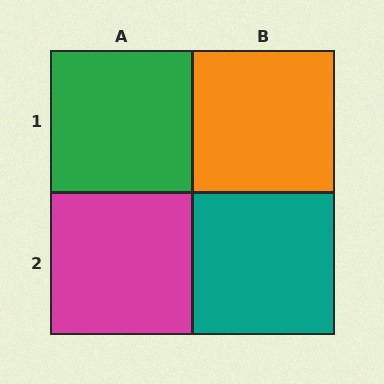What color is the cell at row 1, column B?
Orange.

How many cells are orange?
1 cell is orange.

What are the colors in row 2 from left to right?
Magenta, teal.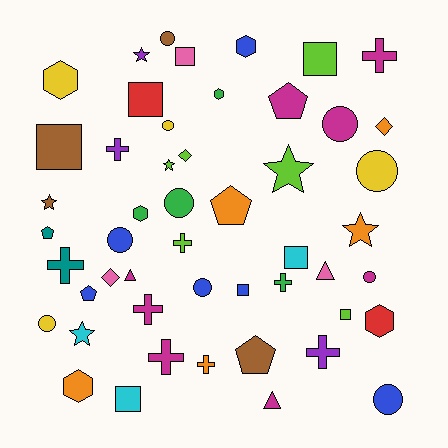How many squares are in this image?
There are 8 squares.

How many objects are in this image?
There are 50 objects.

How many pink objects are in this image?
There are 3 pink objects.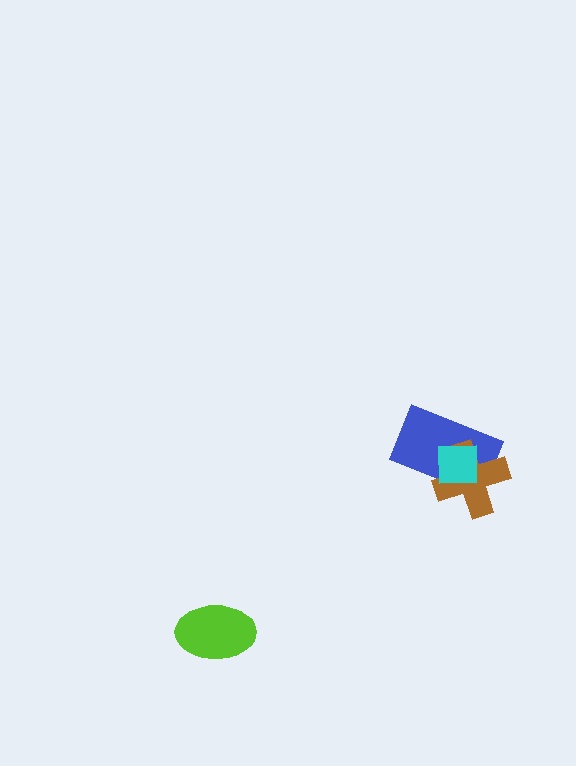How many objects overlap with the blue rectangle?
2 objects overlap with the blue rectangle.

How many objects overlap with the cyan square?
2 objects overlap with the cyan square.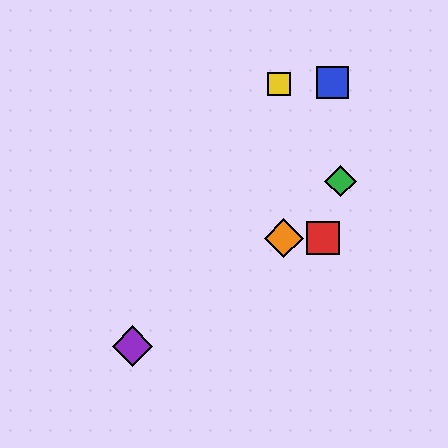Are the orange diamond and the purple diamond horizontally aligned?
No, the orange diamond is at y≈238 and the purple diamond is at y≈346.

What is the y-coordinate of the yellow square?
The yellow square is at y≈84.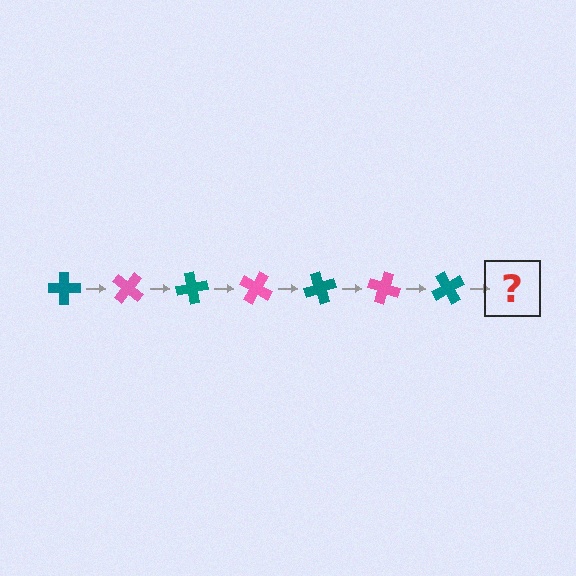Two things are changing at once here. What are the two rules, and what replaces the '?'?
The two rules are that it rotates 40 degrees each step and the color cycles through teal and pink. The '?' should be a pink cross, rotated 280 degrees from the start.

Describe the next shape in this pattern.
It should be a pink cross, rotated 280 degrees from the start.